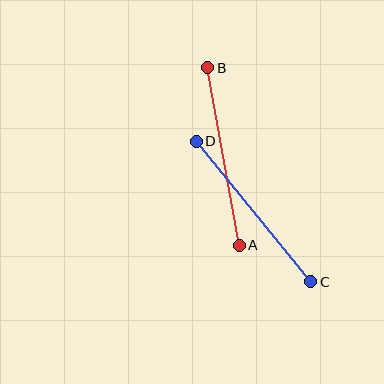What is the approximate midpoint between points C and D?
The midpoint is at approximately (254, 212) pixels.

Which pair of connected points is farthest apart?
Points C and D are farthest apart.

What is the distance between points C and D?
The distance is approximately 182 pixels.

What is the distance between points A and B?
The distance is approximately 181 pixels.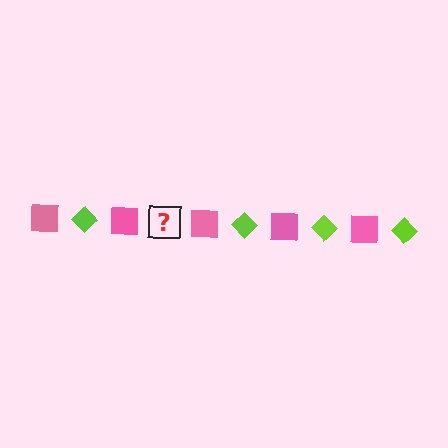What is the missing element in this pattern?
The missing element is a lime diamond.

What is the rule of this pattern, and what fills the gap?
The rule is that the pattern alternates between pink square and lime diamond. The gap should be filled with a lime diamond.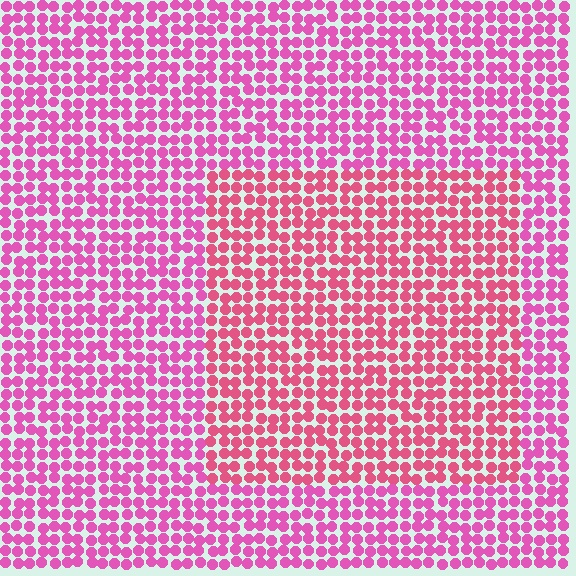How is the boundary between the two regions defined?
The boundary is defined purely by a slight shift in hue (about 22 degrees). Spacing, size, and orientation are identical on both sides.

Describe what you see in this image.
The image is filled with small pink elements in a uniform arrangement. A rectangle-shaped region is visible where the elements are tinted to a slightly different hue, forming a subtle color boundary.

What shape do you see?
I see a rectangle.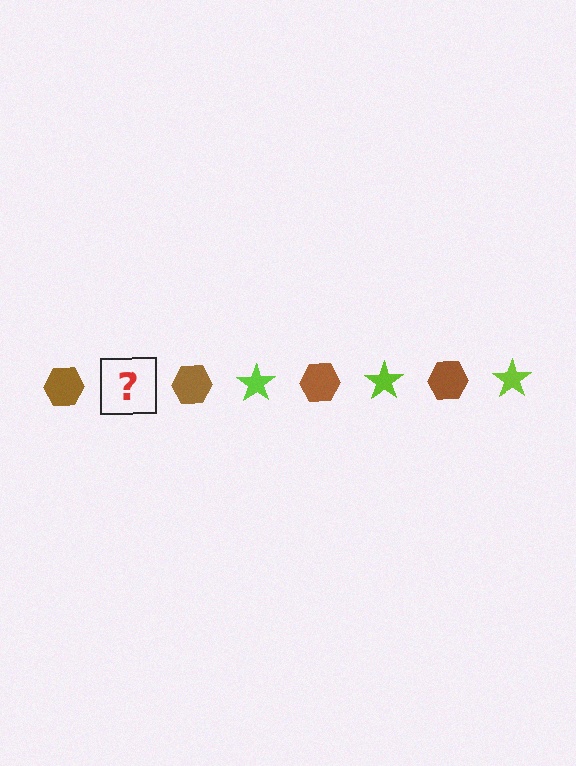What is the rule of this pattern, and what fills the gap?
The rule is that the pattern alternates between brown hexagon and lime star. The gap should be filled with a lime star.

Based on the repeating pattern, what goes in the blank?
The blank should be a lime star.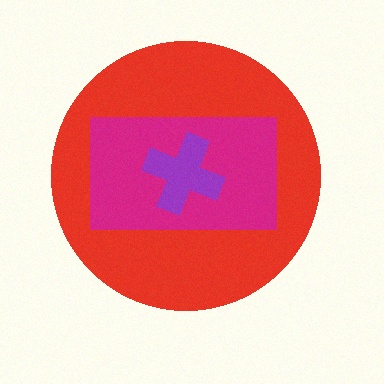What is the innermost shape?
The purple cross.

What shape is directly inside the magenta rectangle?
The purple cross.